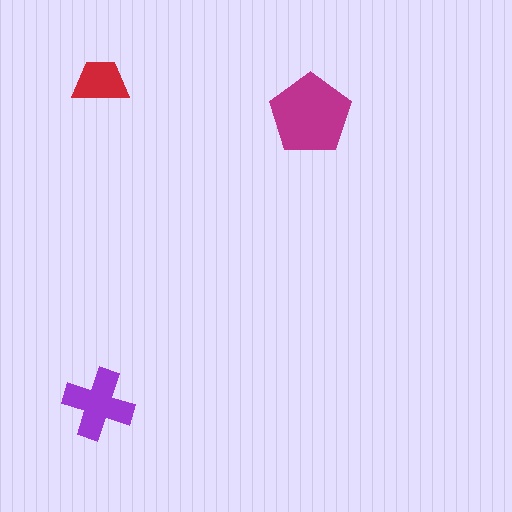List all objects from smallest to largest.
The red trapezoid, the purple cross, the magenta pentagon.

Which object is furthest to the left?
The purple cross is leftmost.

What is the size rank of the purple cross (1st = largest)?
2nd.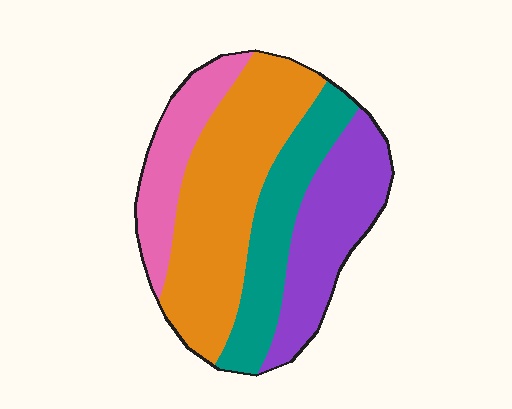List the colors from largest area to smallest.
From largest to smallest: orange, purple, teal, pink.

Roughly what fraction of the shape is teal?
Teal covers around 20% of the shape.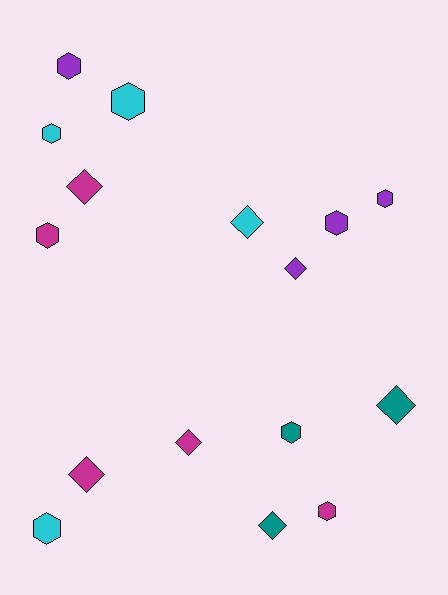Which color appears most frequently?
Magenta, with 5 objects.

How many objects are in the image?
There are 16 objects.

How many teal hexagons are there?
There is 1 teal hexagon.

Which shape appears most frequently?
Hexagon, with 9 objects.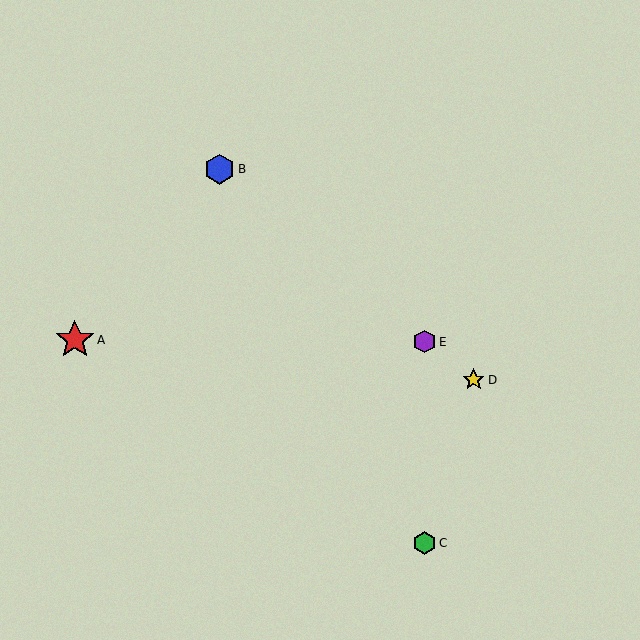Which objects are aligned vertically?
Objects C, E are aligned vertically.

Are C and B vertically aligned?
No, C is at x≈424 and B is at x≈220.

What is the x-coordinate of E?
Object E is at x≈424.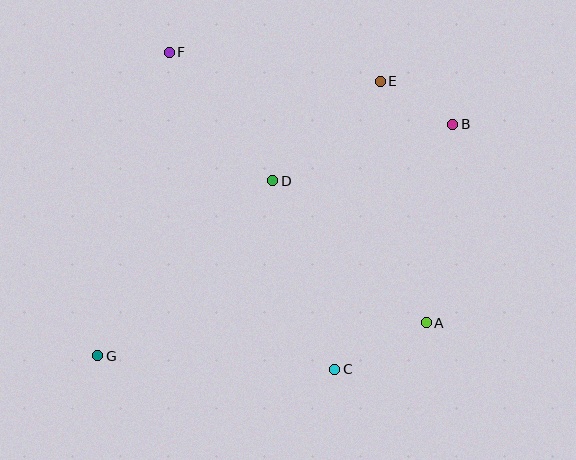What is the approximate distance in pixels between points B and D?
The distance between B and D is approximately 189 pixels.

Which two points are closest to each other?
Points B and E are closest to each other.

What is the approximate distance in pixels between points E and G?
The distance between E and G is approximately 394 pixels.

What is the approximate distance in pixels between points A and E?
The distance between A and E is approximately 246 pixels.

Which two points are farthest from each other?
Points B and G are farthest from each other.